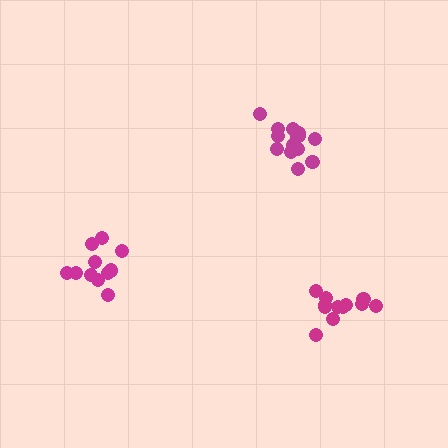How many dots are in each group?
Group 1: 12 dots, Group 2: 14 dots, Group 3: 11 dots (37 total).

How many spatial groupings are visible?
There are 3 spatial groupings.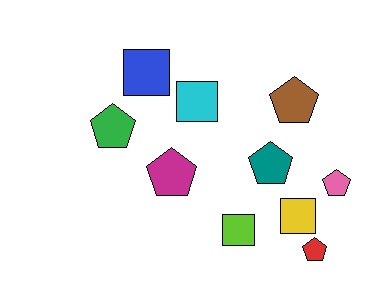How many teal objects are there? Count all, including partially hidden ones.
There is 1 teal object.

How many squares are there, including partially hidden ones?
There are 4 squares.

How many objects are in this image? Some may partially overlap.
There are 10 objects.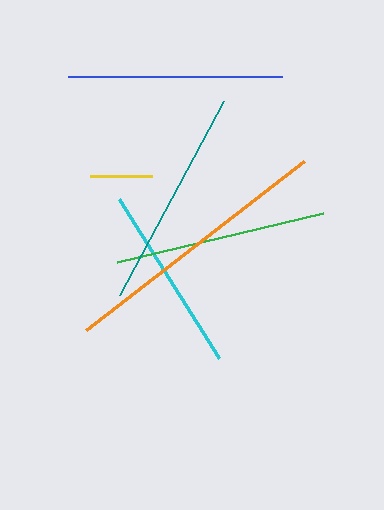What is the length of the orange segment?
The orange segment is approximately 277 pixels long.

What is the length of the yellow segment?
The yellow segment is approximately 62 pixels long.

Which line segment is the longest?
The orange line is the longest at approximately 277 pixels.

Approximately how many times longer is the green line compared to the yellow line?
The green line is approximately 3.4 times the length of the yellow line.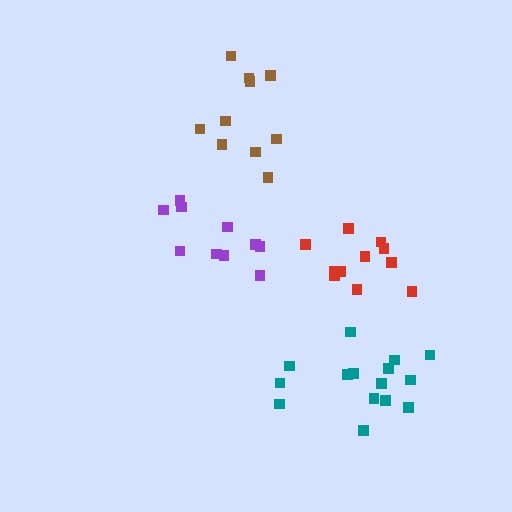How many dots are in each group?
Group 1: 11 dots, Group 2: 15 dots, Group 3: 10 dots, Group 4: 10 dots (46 total).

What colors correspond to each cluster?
The clusters are colored: red, teal, brown, purple.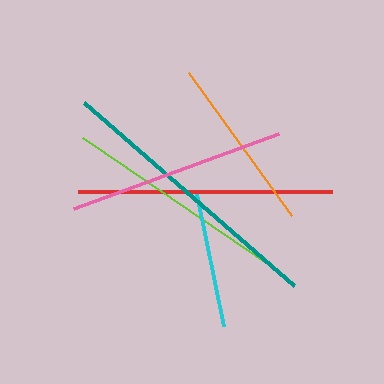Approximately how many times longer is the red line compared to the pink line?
The red line is approximately 1.2 times the length of the pink line.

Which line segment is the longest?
The teal line is the longest at approximately 278 pixels.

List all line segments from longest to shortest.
From longest to shortest: teal, red, lime, pink, orange, cyan.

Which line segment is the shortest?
The cyan line is the shortest at approximately 135 pixels.